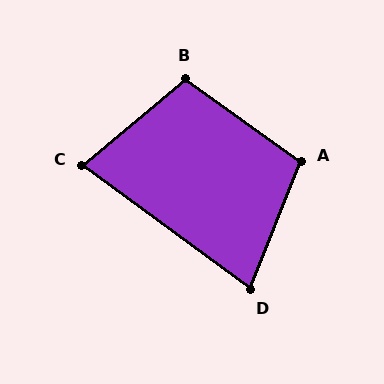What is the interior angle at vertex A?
Approximately 104 degrees (obtuse).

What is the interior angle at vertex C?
Approximately 76 degrees (acute).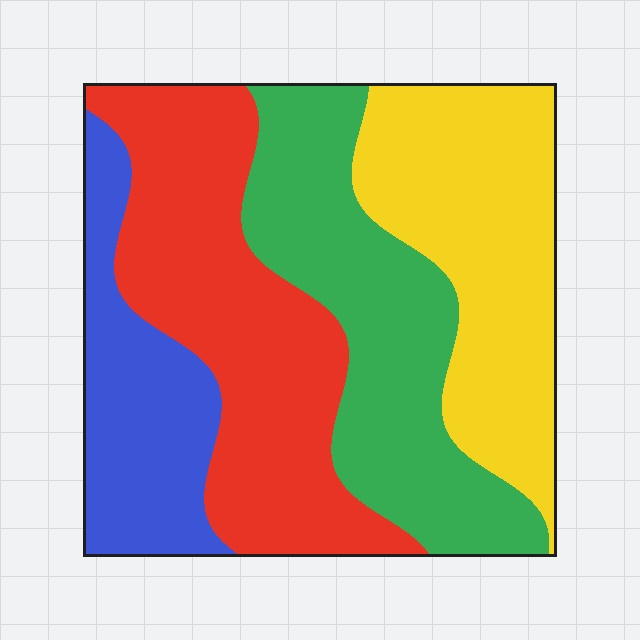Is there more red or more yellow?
Red.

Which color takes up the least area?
Blue, at roughly 15%.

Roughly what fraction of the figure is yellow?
Yellow takes up between a quarter and a half of the figure.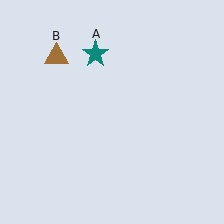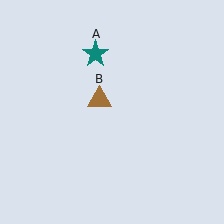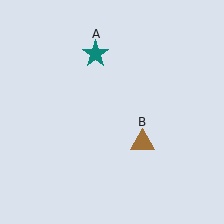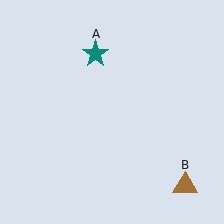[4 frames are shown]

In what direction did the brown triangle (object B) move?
The brown triangle (object B) moved down and to the right.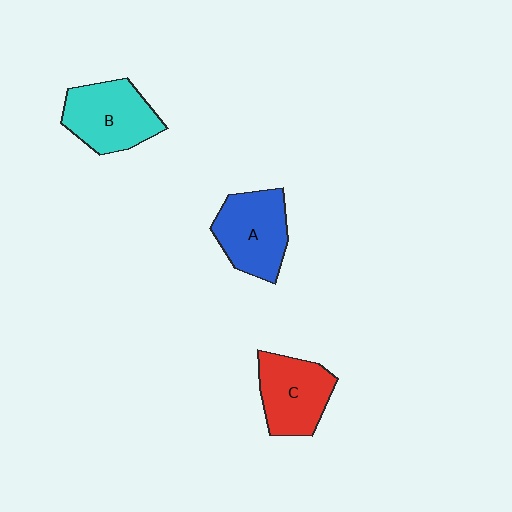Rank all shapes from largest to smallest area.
From largest to smallest: B (cyan), A (blue), C (red).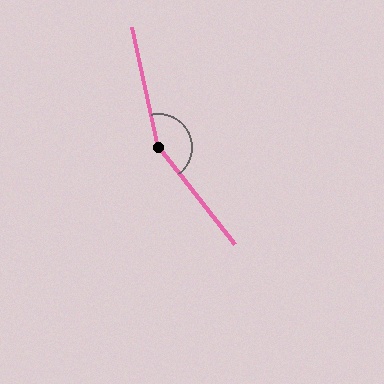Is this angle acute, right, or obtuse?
It is obtuse.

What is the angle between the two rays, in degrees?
Approximately 154 degrees.